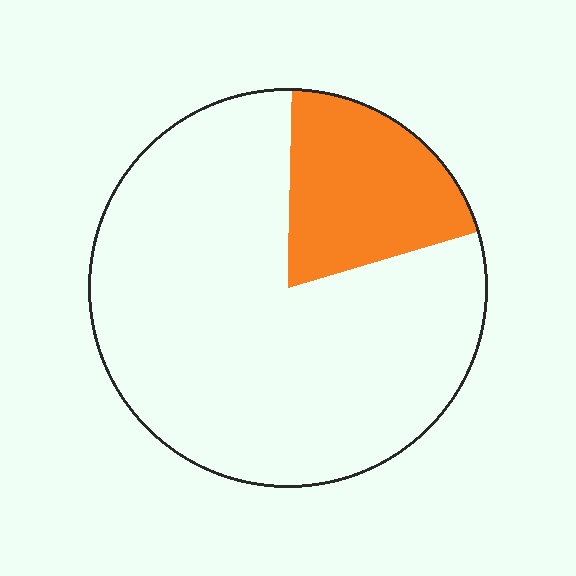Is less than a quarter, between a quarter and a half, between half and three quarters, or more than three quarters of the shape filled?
Less than a quarter.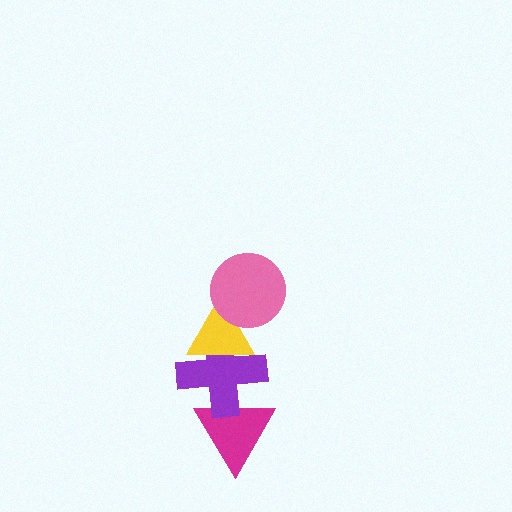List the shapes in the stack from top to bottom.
From top to bottom: the pink circle, the yellow triangle, the purple cross, the magenta triangle.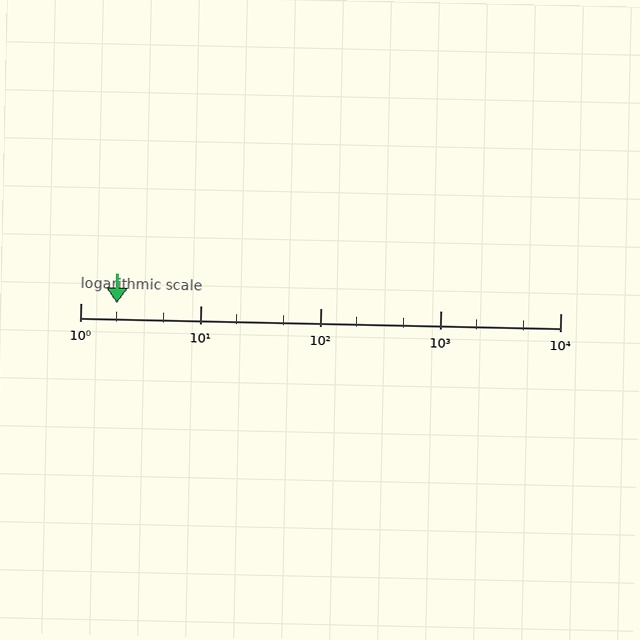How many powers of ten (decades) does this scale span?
The scale spans 4 decades, from 1 to 10000.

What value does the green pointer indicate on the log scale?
The pointer indicates approximately 2.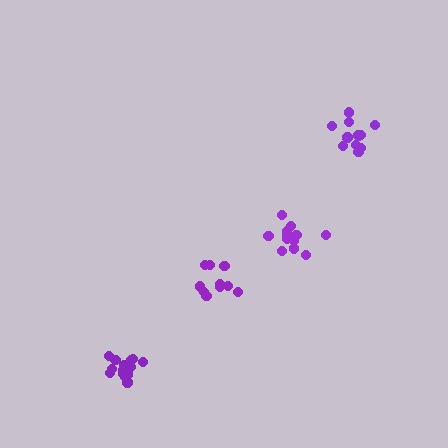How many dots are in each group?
Group 1: 11 dots, Group 2: 12 dots, Group 3: 14 dots, Group 4: 10 dots (47 total).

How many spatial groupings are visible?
There are 4 spatial groupings.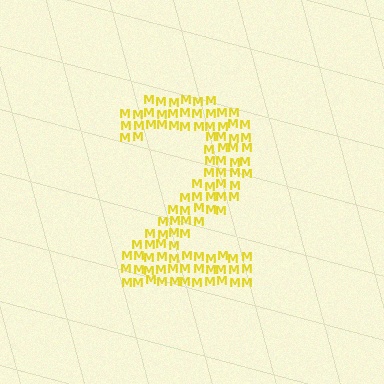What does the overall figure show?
The overall figure shows the digit 2.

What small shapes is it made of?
It is made of small letter M's.